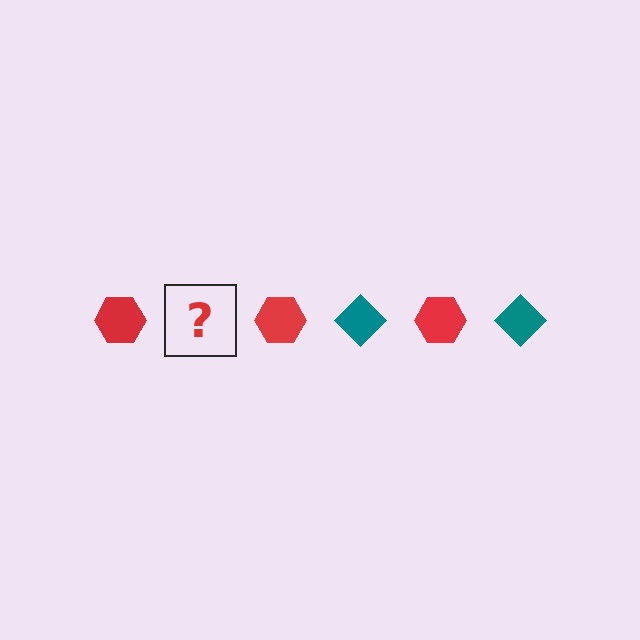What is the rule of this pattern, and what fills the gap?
The rule is that the pattern alternates between red hexagon and teal diamond. The gap should be filled with a teal diamond.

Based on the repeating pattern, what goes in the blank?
The blank should be a teal diamond.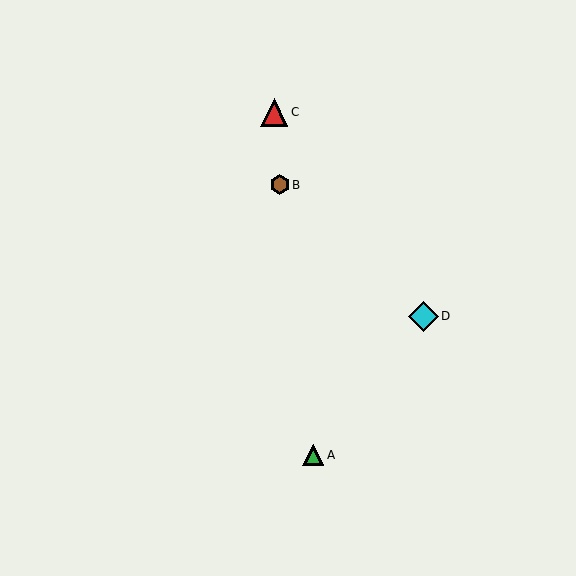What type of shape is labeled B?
Shape B is a brown hexagon.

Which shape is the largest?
The cyan diamond (labeled D) is the largest.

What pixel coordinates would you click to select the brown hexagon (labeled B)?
Click at (280, 185) to select the brown hexagon B.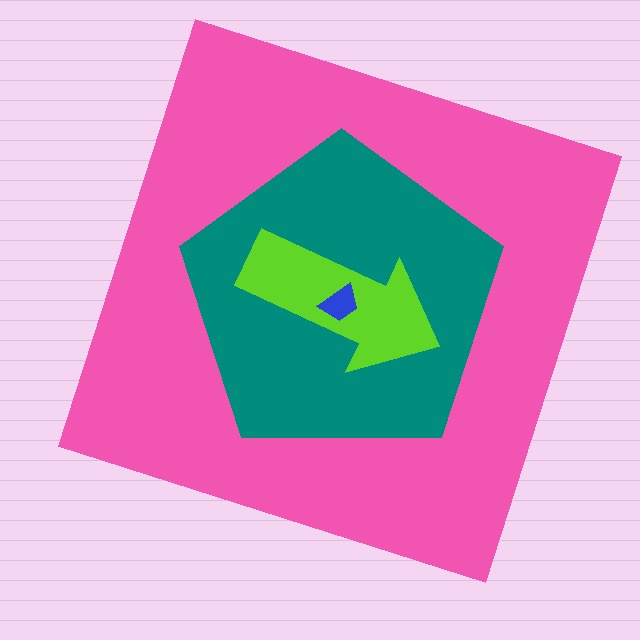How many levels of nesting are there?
4.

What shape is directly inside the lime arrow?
The blue trapezoid.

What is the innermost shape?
The blue trapezoid.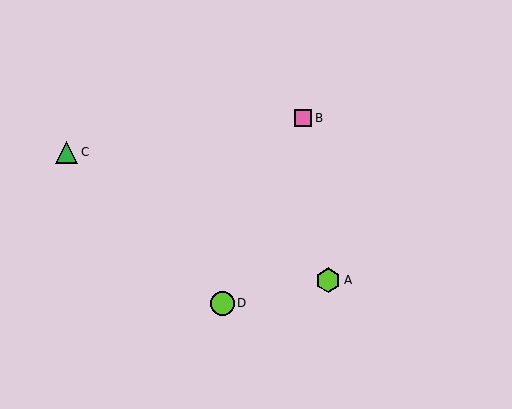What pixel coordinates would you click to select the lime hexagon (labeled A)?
Click at (328, 280) to select the lime hexagon A.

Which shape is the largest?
The lime hexagon (labeled A) is the largest.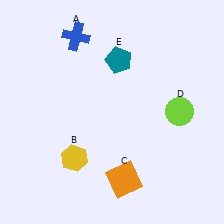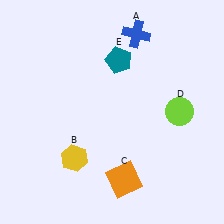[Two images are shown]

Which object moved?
The blue cross (A) moved right.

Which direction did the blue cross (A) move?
The blue cross (A) moved right.